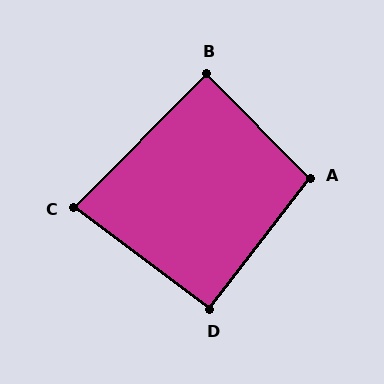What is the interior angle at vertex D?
Approximately 90 degrees (approximately right).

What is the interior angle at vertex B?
Approximately 90 degrees (approximately right).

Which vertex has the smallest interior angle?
C, at approximately 82 degrees.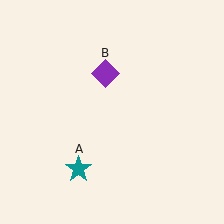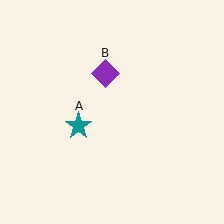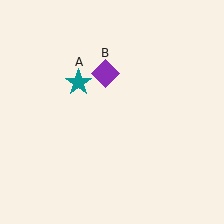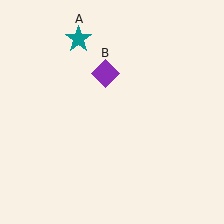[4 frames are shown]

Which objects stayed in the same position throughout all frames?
Purple diamond (object B) remained stationary.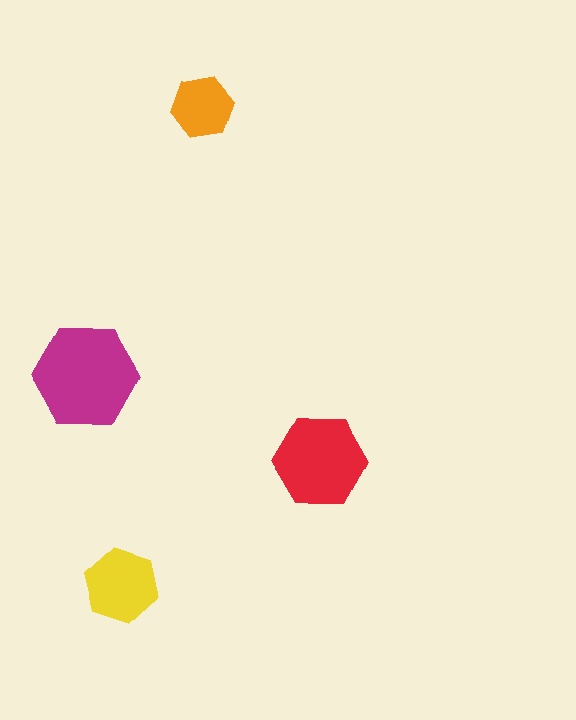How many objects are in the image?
There are 4 objects in the image.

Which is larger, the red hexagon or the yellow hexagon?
The red one.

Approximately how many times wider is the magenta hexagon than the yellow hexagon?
About 1.5 times wider.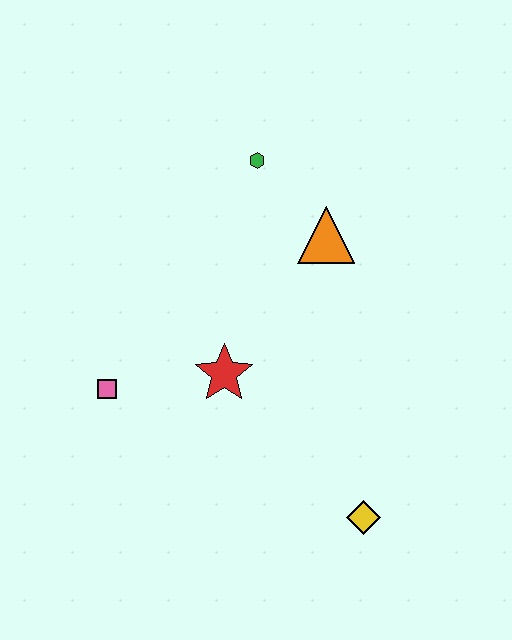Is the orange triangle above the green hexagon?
No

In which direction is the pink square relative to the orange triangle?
The pink square is to the left of the orange triangle.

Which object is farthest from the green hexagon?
The yellow diamond is farthest from the green hexagon.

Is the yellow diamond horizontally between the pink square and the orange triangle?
No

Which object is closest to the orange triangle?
The green hexagon is closest to the orange triangle.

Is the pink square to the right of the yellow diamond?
No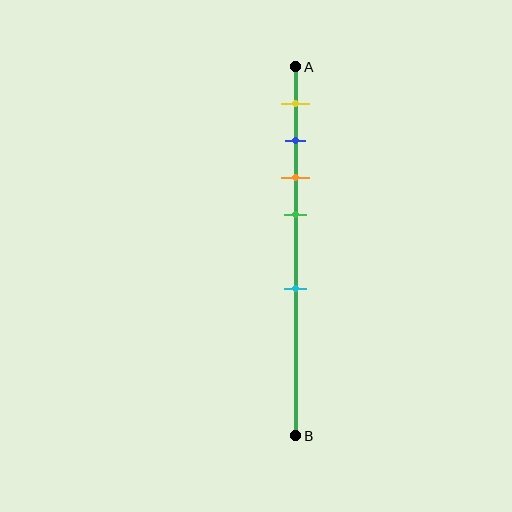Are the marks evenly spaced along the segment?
No, the marks are not evenly spaced.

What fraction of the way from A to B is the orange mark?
The orange mark is approximately 30% (0.3) of the way from A to B.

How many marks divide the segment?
There are 5 marks dividing the segment.